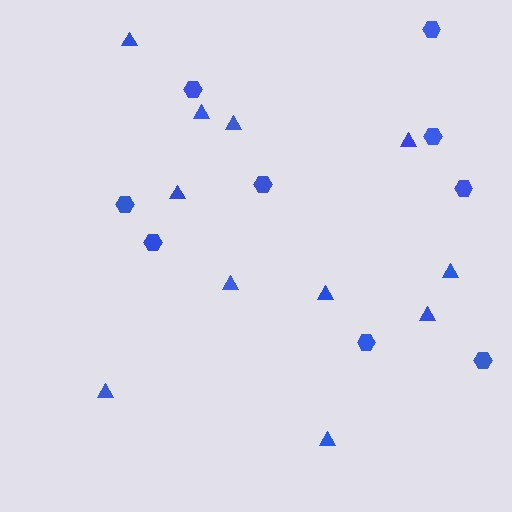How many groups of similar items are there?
There are 2 groups: one group of triangles (11) and one group of hexagons (9).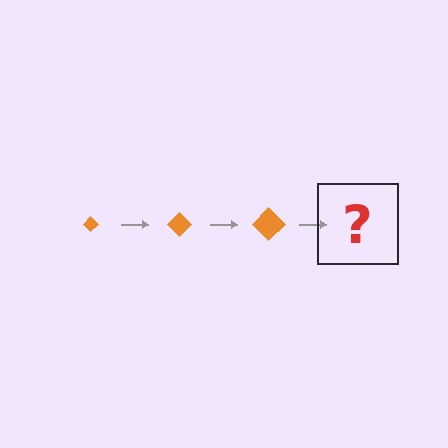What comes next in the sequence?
The next element should be an orange diamond, larger than the previous one.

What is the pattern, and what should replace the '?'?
The pattern is that the diamond gets progressively larger each step. The '?' should be an orange diamond, larger than the previous one.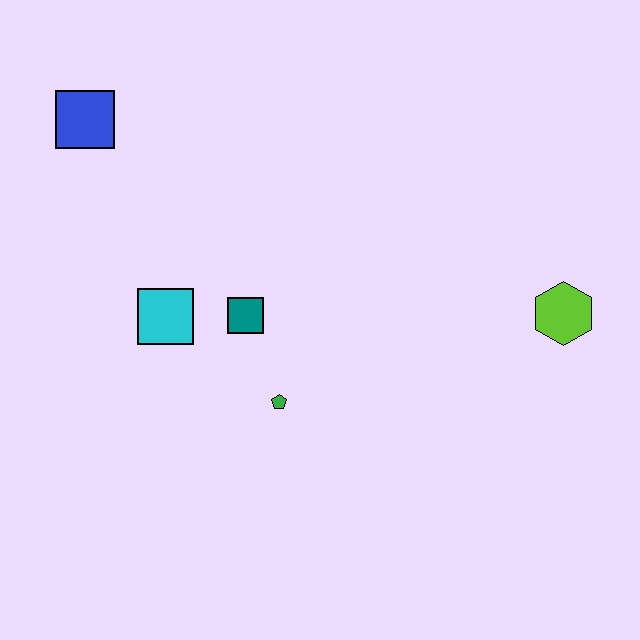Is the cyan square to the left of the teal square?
Yes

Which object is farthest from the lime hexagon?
The blue square is farthest from the lime hexagon.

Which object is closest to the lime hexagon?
The green pentagon is closest to the lime hexagon.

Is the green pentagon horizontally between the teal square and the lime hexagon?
Yes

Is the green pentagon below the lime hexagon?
Yes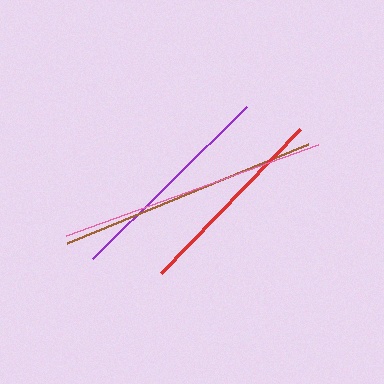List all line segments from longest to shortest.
From longest to shortest: pink, brown, purple, red.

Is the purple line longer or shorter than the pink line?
The pink line is longer than the purple line.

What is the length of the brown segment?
The brown segment is approximately 260 pixels long.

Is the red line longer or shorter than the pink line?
The pink line is longer than the red line.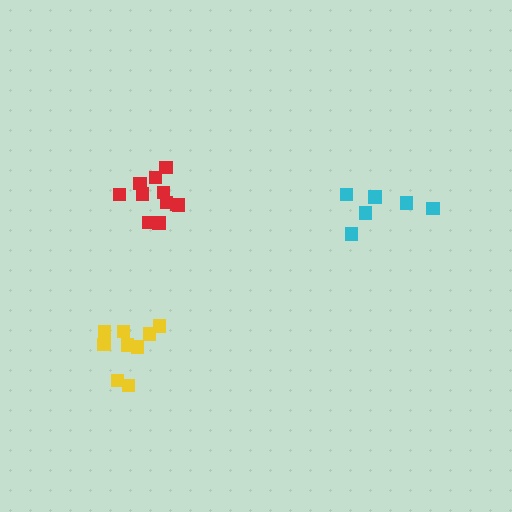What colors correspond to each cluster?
The clusters are colored: cyan, yellow, red.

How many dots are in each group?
Group 1: 7 dots, Group 2: 9 dots, Group 3: 11 dots (27 total).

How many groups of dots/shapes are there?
There are 3 groups.